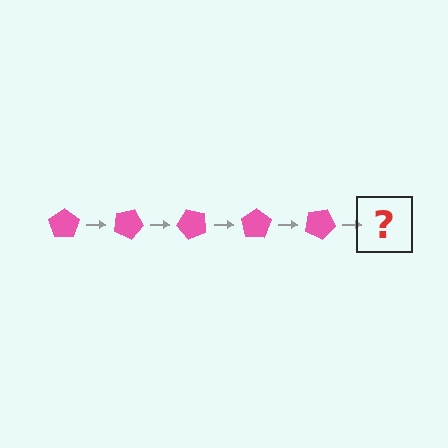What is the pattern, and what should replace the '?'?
The pattern is that the pentagon rotates 25 degrees each step. The '?' should be a pink pentagon rotated 125 degrees.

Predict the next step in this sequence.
The next step is a pink pentagon rotated 125 degrees.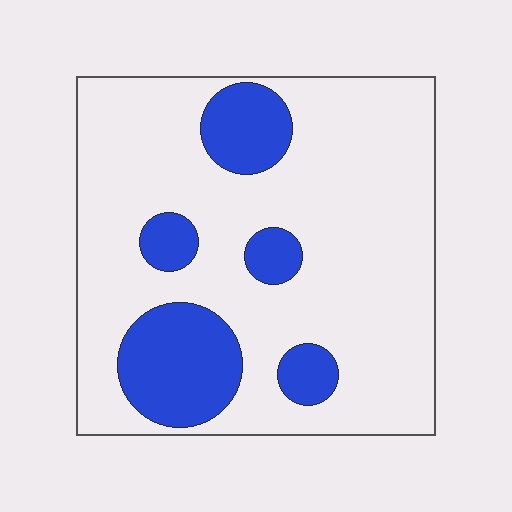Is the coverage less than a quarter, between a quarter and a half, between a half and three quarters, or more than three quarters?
Less than a quarter.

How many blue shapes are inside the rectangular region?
5.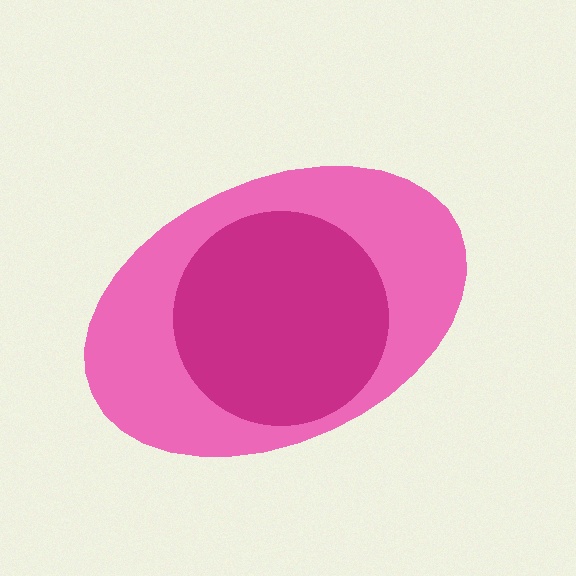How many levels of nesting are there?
2.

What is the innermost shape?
The magenta circle.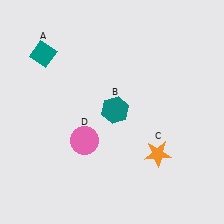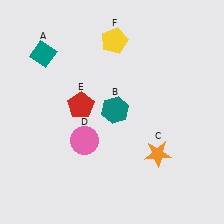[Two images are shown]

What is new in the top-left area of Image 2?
A red pentagon (E) was added in the top-left area of Image 2.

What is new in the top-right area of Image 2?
A yellow pentagon (F) was added in the top-right area of Image 2.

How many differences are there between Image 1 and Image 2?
There are 2 differences between the two images.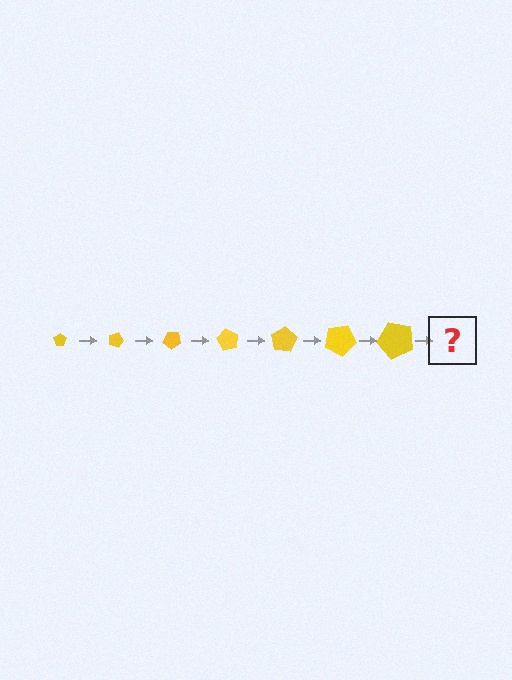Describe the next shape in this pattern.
It should be a pentagon, larger than the previous one and rotated 140 degrees from the start.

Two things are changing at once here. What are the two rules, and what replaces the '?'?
The two rules are that the pentagon grows larger each step and it rotates 20 degrees each step. The '?' should be a pentagon, larger than the previous one and rotated 140 degrees from the start.